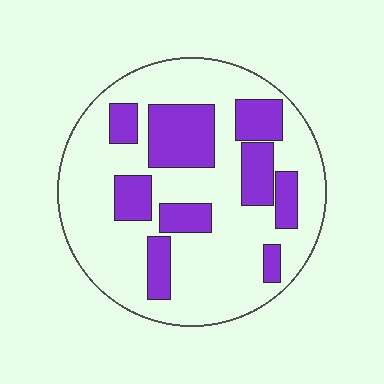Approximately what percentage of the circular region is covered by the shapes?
Approximately 30%.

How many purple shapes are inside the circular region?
9.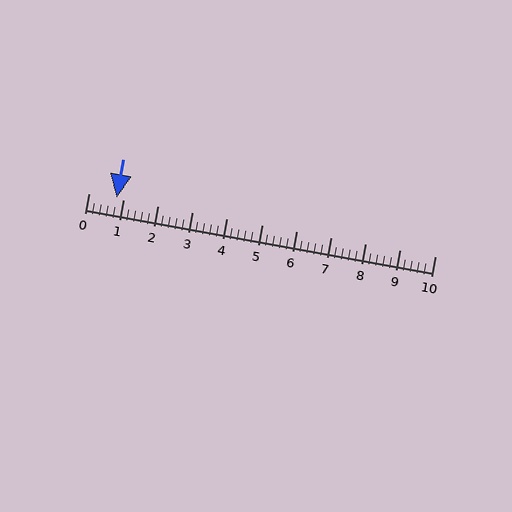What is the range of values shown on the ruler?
The ruler shows values from 0 to 10.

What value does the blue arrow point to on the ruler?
The blue arrow points to approximately 0.8.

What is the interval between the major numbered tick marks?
The major tick marks are spaced 1 units apart.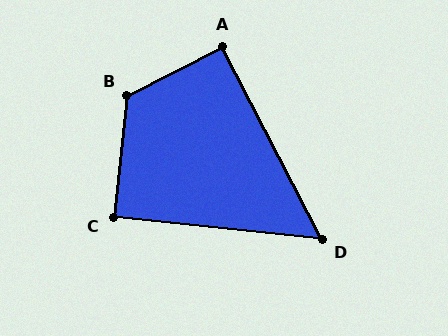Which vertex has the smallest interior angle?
D, at approximately 57 degrees.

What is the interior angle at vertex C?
Approximately 90 degrees (approximately right).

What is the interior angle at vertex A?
Approximately 90 degrees (approximately right).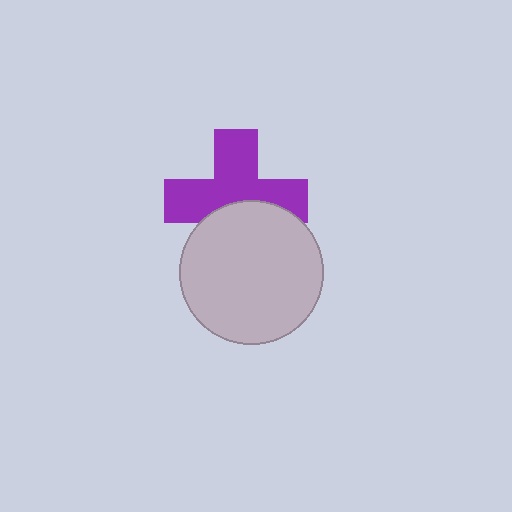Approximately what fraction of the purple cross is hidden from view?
Roughly 37% of the purple cross is hidden behind the light gray circle.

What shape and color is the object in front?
The object in front is a light gray circle.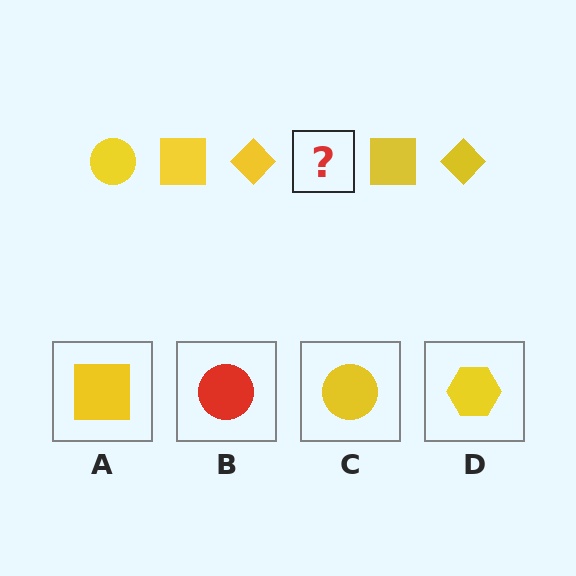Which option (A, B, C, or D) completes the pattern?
C.